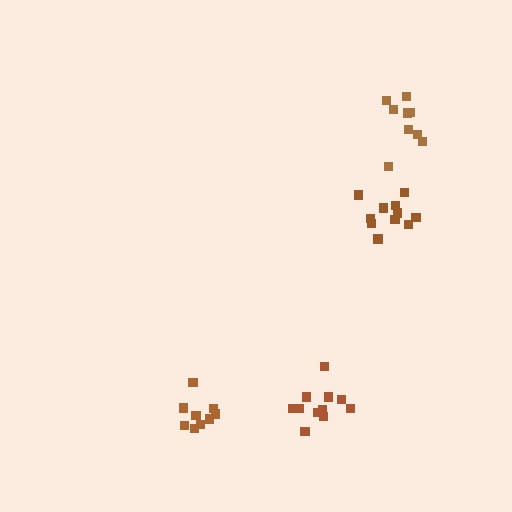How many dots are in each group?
Group 1: 9 dots, Group 2: 11 dots, Group 3: 11 dots, Group 4: 9 dots (40 total).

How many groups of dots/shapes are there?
There are 4 groups.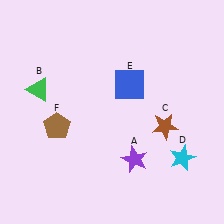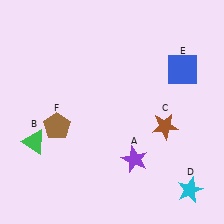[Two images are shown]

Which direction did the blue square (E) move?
The blue square (E) moved right.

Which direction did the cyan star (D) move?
The cyan star (D) moved down.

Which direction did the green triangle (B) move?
The green triangle (B) moved down.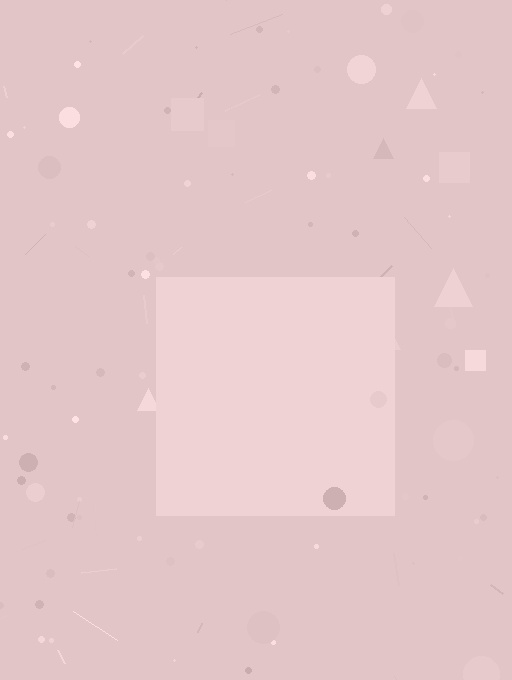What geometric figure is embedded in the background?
A square is embedded in the background.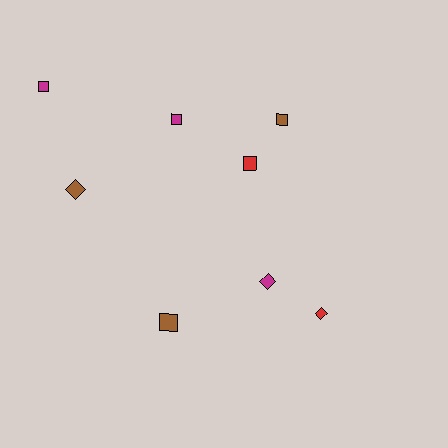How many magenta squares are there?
There are 2 magenta squares.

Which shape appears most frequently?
Square, with 5 objects.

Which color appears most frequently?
Magenta, with 3 objects.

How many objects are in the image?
There are 8 objects.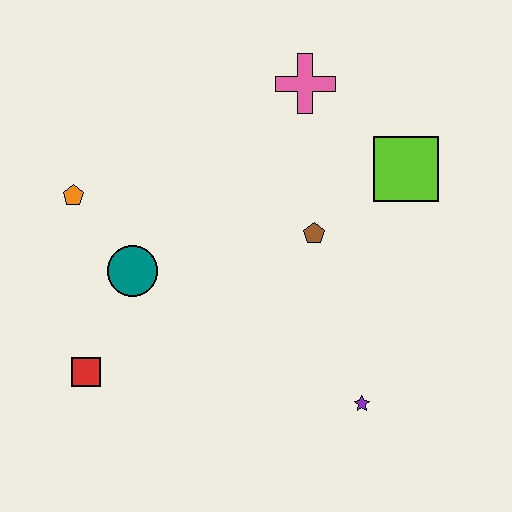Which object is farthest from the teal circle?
The lime square is farthest from the teal circle.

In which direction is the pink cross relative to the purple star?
The pink cross is above the purple star.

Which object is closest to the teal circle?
The orange pentagon is closest to the teal circle.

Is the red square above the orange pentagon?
No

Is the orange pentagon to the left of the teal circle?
Yes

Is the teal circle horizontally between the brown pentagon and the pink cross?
No